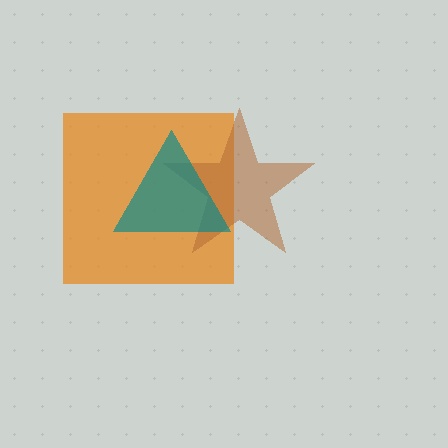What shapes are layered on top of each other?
The layered shapes are: an orange square, a brown star, a teal triangle.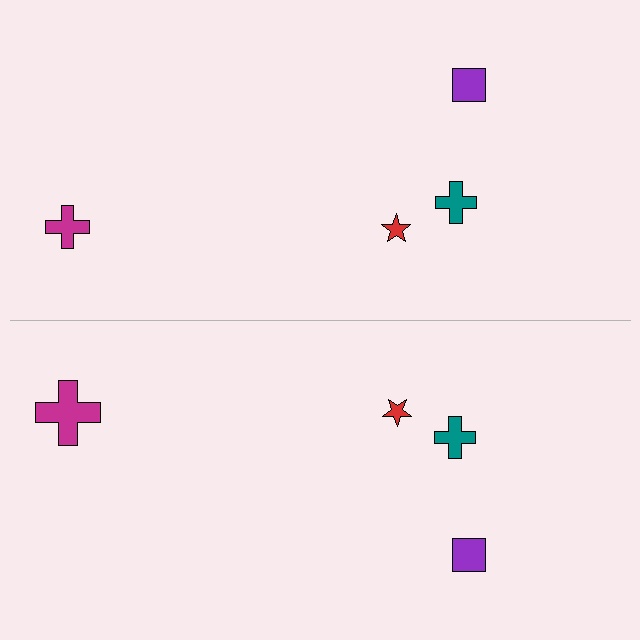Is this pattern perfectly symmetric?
No, the pattern is not perfectly symmetric. The magenta cross on the bottom side has a different size than its mirror counterpart.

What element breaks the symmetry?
The magenta cross on the bottom side has a different size than its mirror counterpart.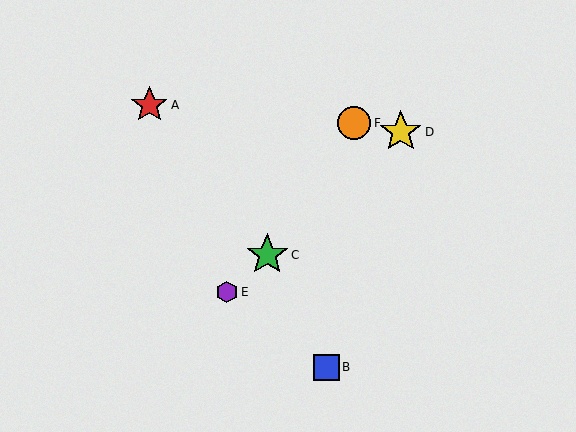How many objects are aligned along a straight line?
3 objects (C, D, E) are aligned along a straight line.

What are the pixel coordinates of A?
Object A is at (149, 105).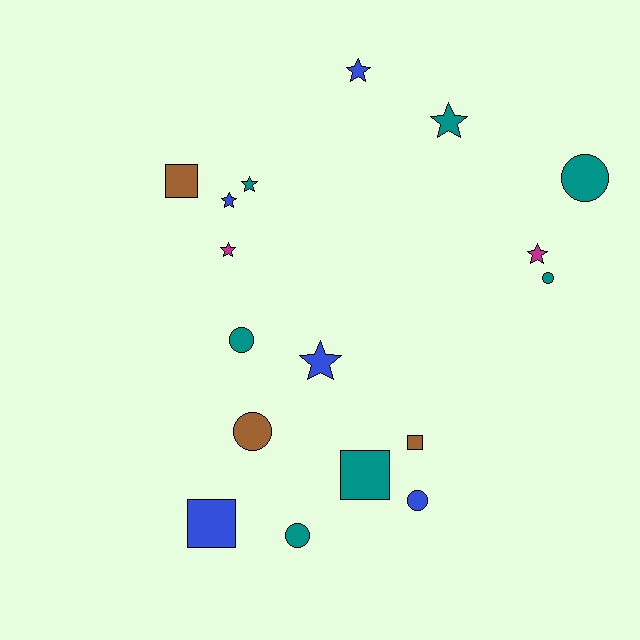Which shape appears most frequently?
Star, with 7 objects.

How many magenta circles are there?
There are no magenta circles.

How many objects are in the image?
There are 17 objects.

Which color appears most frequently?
Teal, with 7 objects.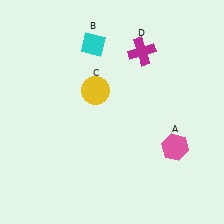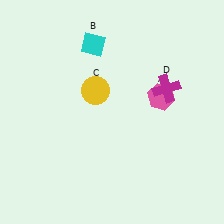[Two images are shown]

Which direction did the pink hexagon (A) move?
The pink hexagon (A) moved up.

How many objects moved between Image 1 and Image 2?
2 objects moved between the two images.